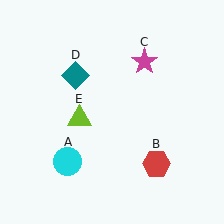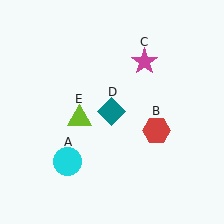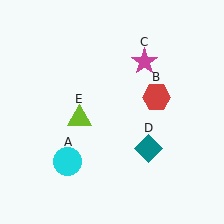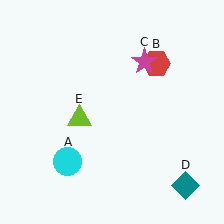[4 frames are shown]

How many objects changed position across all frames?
2 objects changed position: red hexagon (object B), teal diamond (object D).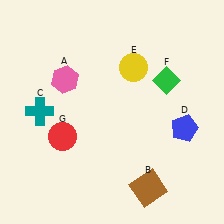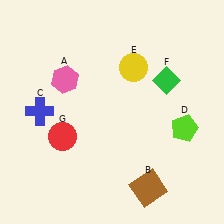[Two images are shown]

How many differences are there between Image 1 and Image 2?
There are 2 differences between the two images.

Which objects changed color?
C changed from teal to blue. D changed from blue to lime.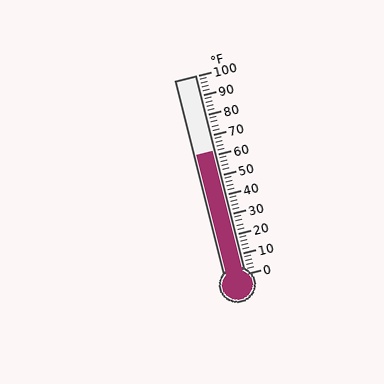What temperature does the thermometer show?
The thermometer shows approximately 62°F.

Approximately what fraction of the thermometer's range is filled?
The thermometer is filled to approximately 60% of its range.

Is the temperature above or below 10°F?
The temperature is above 10°F.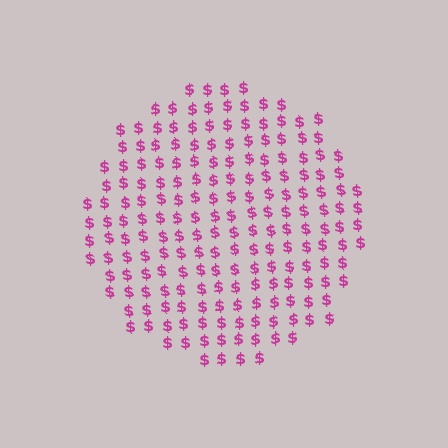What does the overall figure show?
The overall figure shows a circle.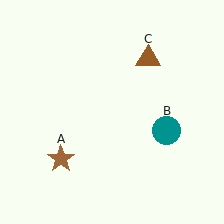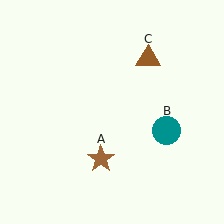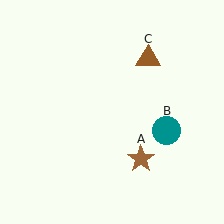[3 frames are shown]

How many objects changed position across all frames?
1 object changed position: brown star (object A).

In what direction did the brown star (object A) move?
The brown star (object A) moved right.